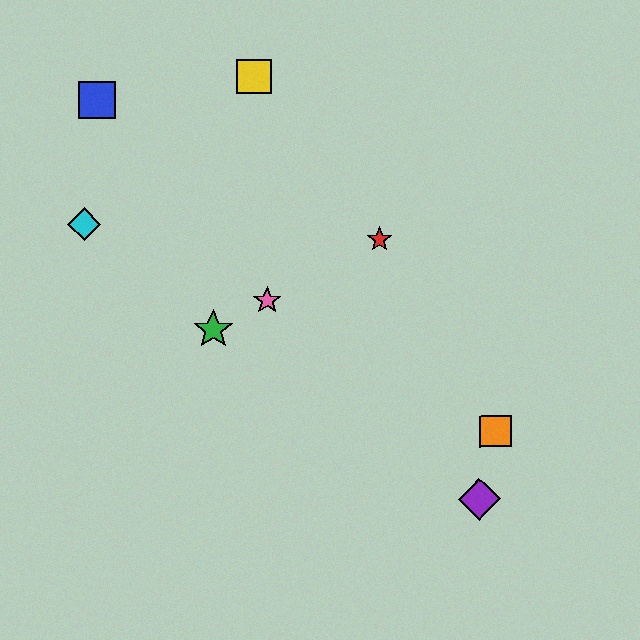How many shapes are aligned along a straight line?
3 shapes (the red star, the green star, the pink star) are aligned along a straight line.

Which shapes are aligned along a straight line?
The red star, the green star, the pink star are aligned along a straight line.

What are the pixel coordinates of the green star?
The green star is at (213, 330).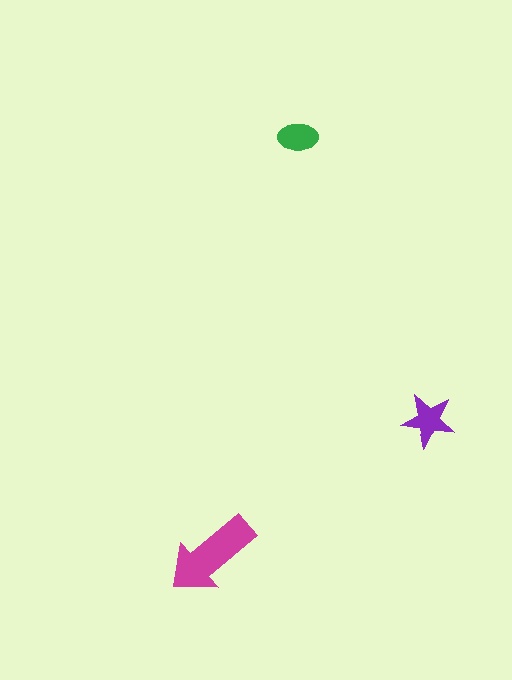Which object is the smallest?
The green ellipse.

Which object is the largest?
The magenta arrow.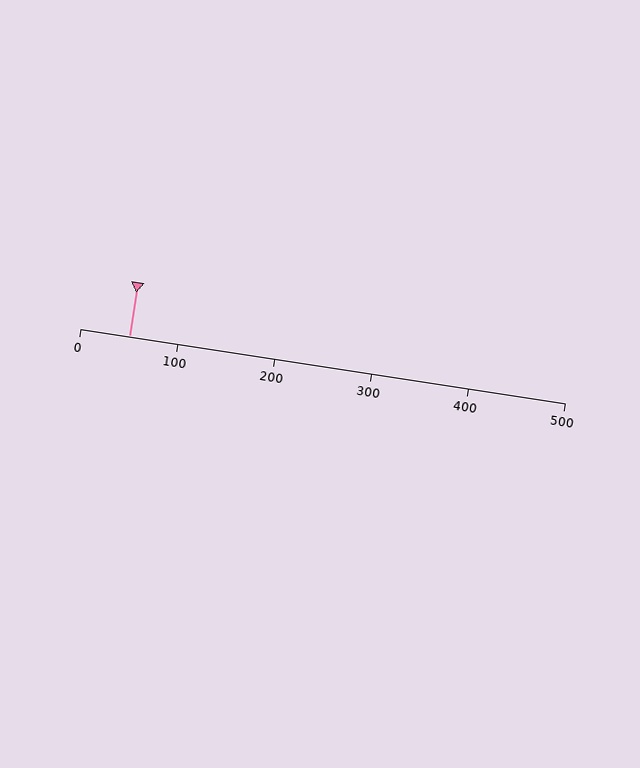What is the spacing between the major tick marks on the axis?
The major ticks are spaced 100 apart.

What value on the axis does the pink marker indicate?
The marker indicates approximately 50.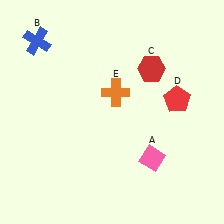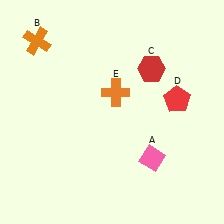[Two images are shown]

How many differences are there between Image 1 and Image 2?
There is 1 difference between the two images.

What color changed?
The cross (B) changed from blue in Image 1 to orange in Image 2.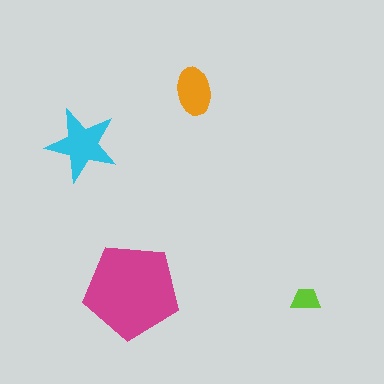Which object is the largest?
The magenta pentagon.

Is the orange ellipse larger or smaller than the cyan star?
Smaller.